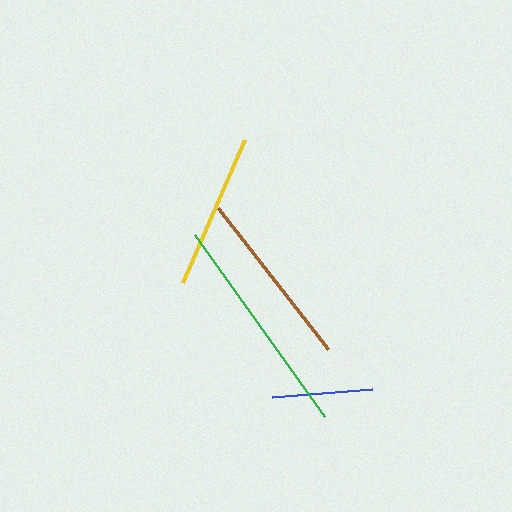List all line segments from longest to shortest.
From longest to shortest: green, brown, yellow, blue.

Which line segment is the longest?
The green line is the longest at approximately 224 pixels.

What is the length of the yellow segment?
The yellow segment is approximately 156 pixels long.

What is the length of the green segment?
The green segment is approximately 224 pixels long.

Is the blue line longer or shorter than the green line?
The green line is longer than the blue line.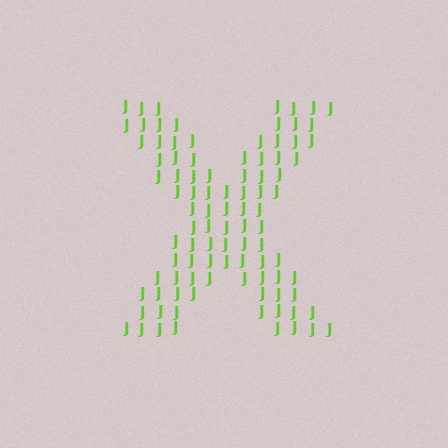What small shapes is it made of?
It is made of small letter J's.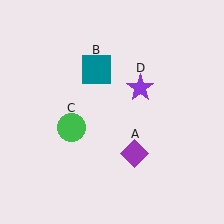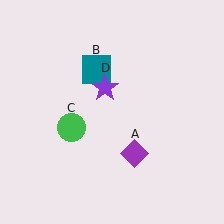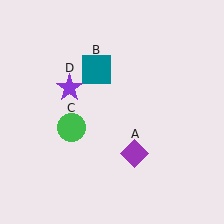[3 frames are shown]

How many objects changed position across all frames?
1 object changed position: purple star (object D).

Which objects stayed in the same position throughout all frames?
Purple diamond (object A) and teal square (object B) and green circle (object C) remained stationary.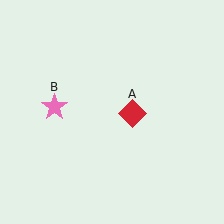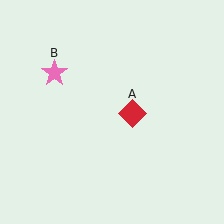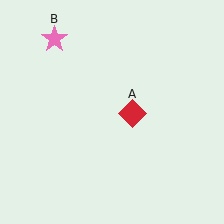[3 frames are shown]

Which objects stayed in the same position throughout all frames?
Red diamond (object A) remained stationary.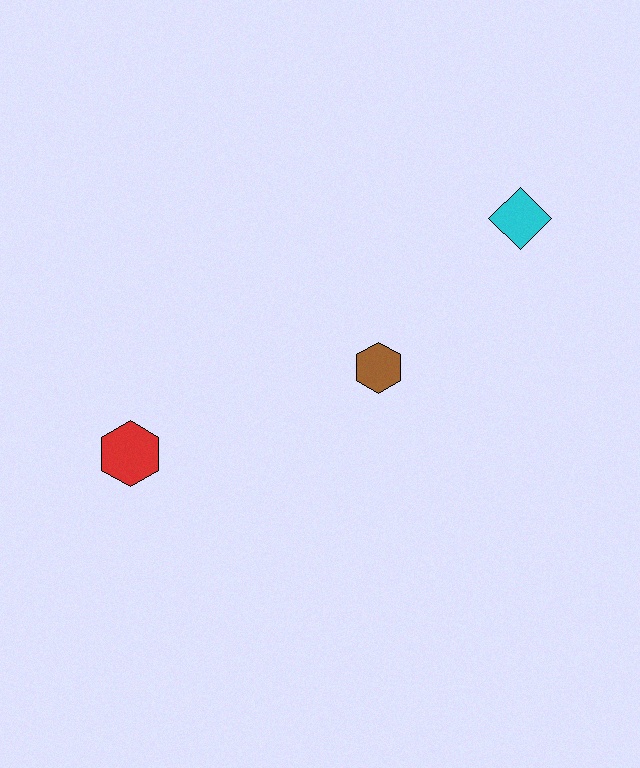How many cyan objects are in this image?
There is 1 cyan object.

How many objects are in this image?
There are 3 objects.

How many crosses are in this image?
There are no crosses.